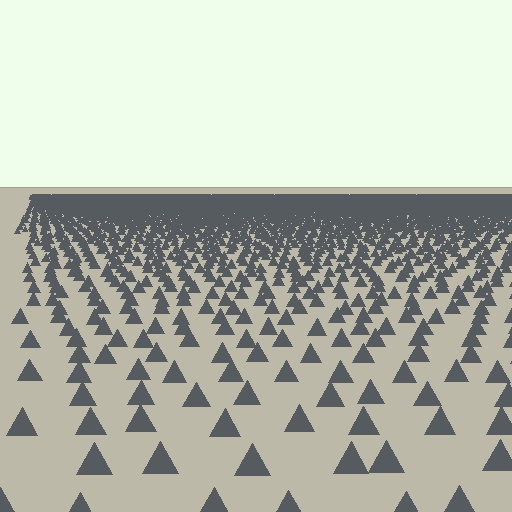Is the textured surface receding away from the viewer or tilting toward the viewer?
The surface is receding away from the viewer. Texture elements get smaller and denser toward the top.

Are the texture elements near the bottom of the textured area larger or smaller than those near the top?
Larger. Near the bottom, elements are closer to the viewer and appear at a bigger on-screen size.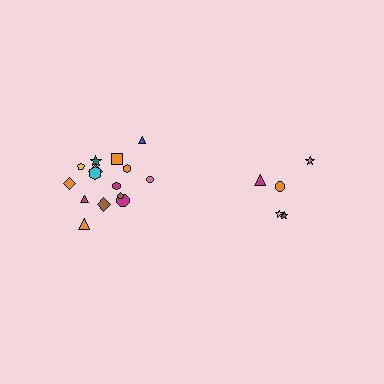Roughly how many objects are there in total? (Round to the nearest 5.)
Roughly 20 objects in total.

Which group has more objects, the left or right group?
The left group.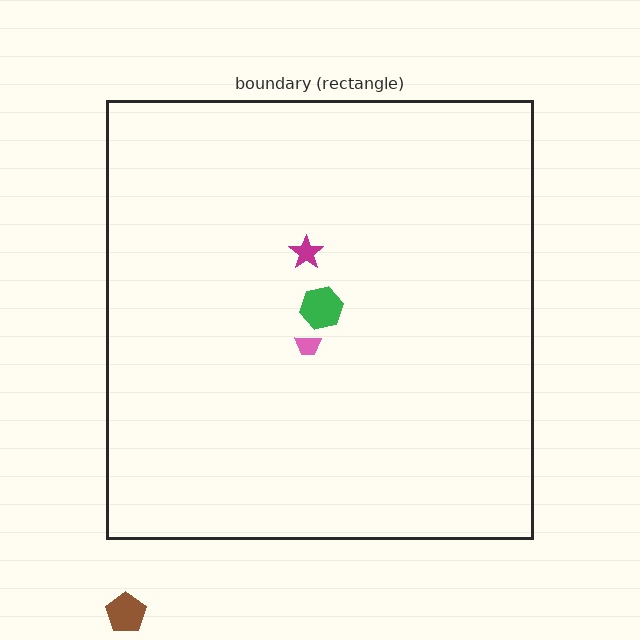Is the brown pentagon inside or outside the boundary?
Outside.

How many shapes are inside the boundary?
3 inside, 1 outside.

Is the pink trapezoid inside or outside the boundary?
Inside.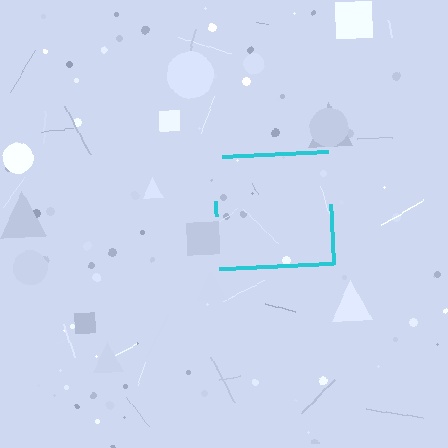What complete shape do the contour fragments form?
The contour fragments form a square.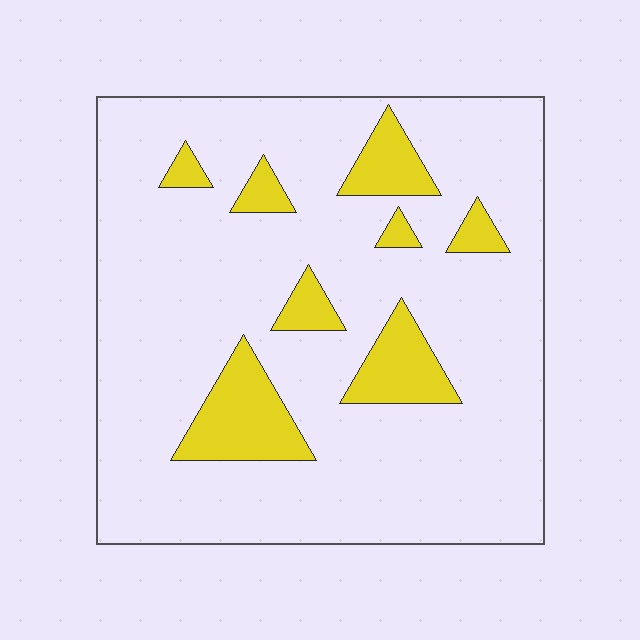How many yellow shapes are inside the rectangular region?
8.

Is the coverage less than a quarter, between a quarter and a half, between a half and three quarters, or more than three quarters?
Less than a quarter.